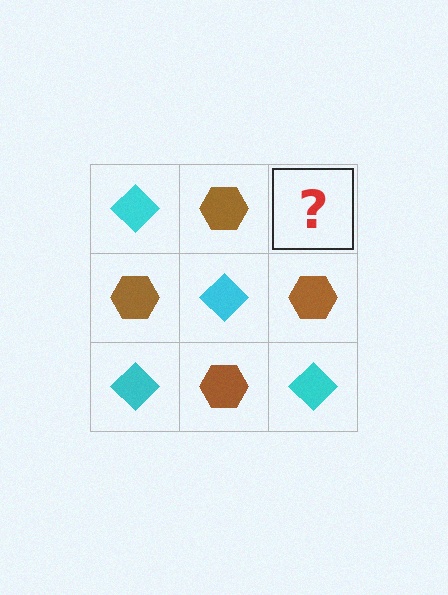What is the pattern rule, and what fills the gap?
The rule is that it alternates cyan diamond and brown hexagon in a checkerboard pattern. The gap should be filled with a cyan diamond.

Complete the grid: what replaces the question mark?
The question mark should be replaced with a cyan diamond.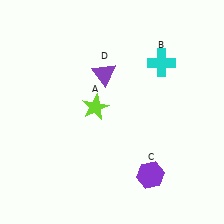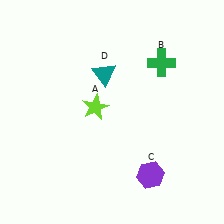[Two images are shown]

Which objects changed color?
B changed from cyan to green. D changed from purple to teal.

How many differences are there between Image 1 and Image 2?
There are 2 differences between the two images.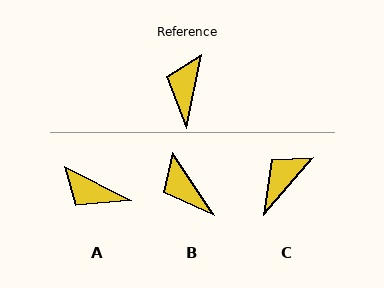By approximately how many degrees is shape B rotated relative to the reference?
Approximately 44 degrees counter-clockwise.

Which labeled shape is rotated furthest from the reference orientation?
A, about 74 degrees away.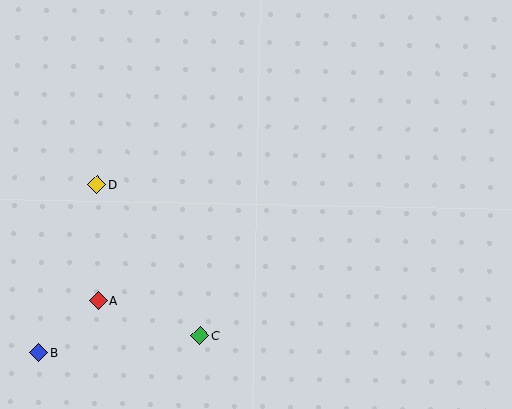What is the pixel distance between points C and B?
The distance between C and B is 162 pixels.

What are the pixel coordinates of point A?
Point A is at (98, 301).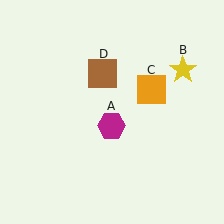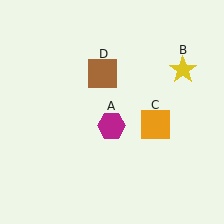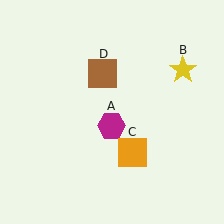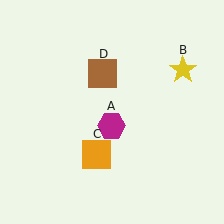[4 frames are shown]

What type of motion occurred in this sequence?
The orange square (object C) rotated clockwise around the center of the scene.